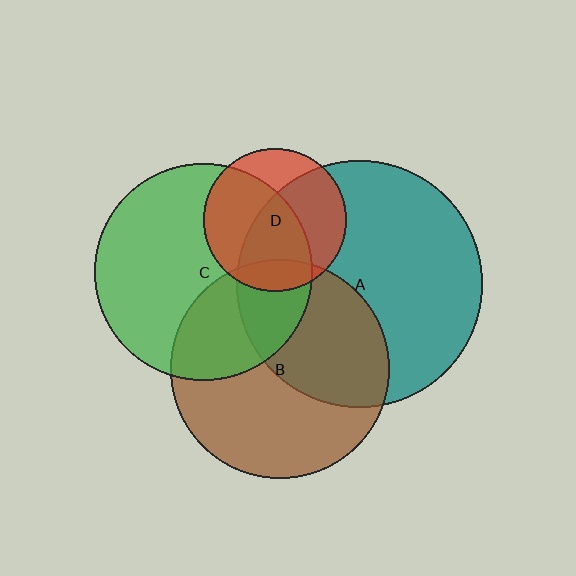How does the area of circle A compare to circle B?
Approximately 1.3 times.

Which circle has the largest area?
Circle A (teal).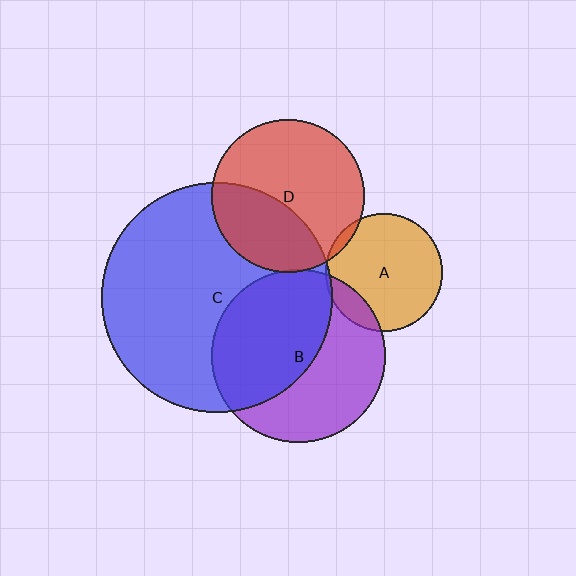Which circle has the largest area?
Circle C (blue).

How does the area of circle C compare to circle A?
Approximately 3.9 times.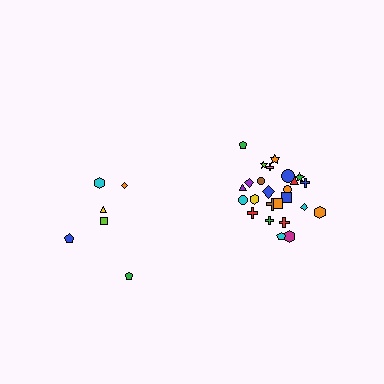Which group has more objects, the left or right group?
The right group.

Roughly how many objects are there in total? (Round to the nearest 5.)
Roughly 30 objects in total.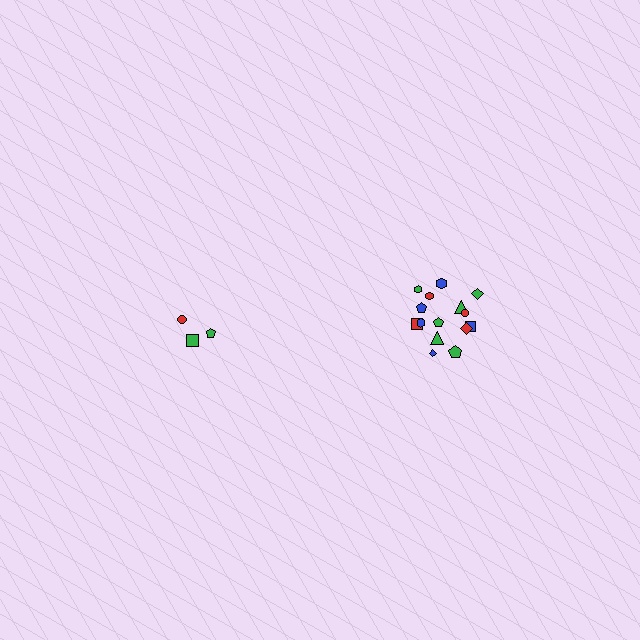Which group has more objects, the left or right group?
The right group.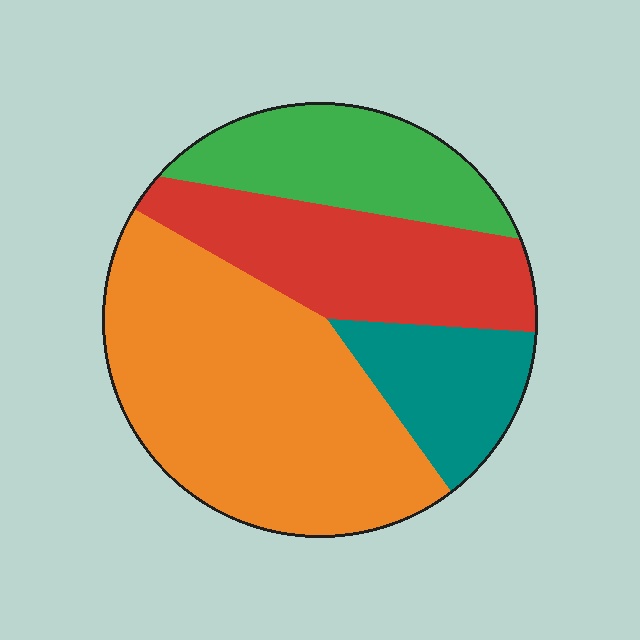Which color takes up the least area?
Teal, at roughly 15%.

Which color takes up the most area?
Orange, at roughly 45%.